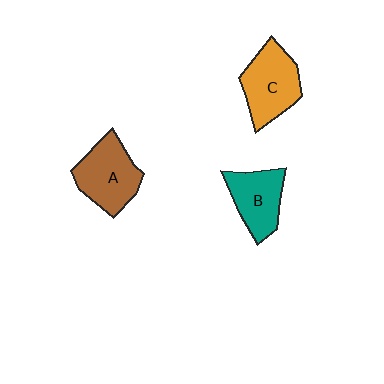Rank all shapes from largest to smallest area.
From largest to smallest: C (orange), A (brown), B (teal).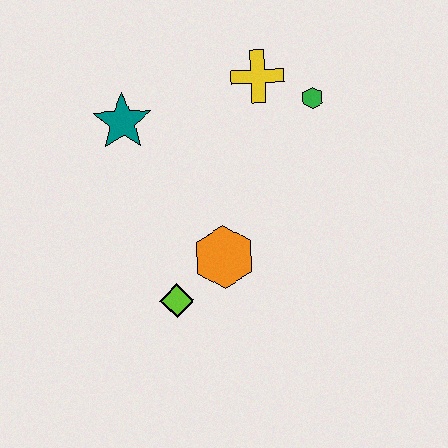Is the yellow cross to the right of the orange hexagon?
Yes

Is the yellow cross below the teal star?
No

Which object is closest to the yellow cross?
The green hexagon is closest to the yellow cross.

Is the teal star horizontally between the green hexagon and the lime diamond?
No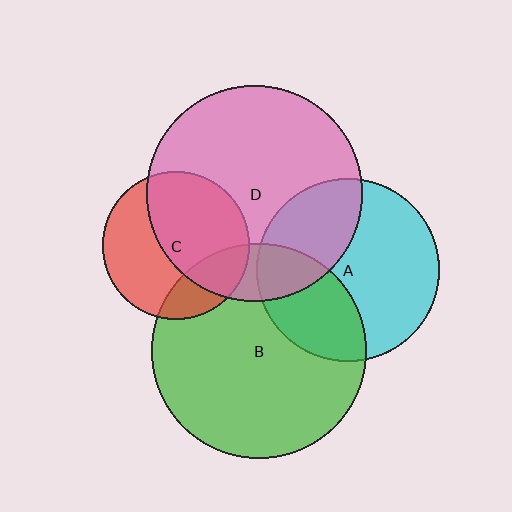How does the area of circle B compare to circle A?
Approximately 1.4 times.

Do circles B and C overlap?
Yes.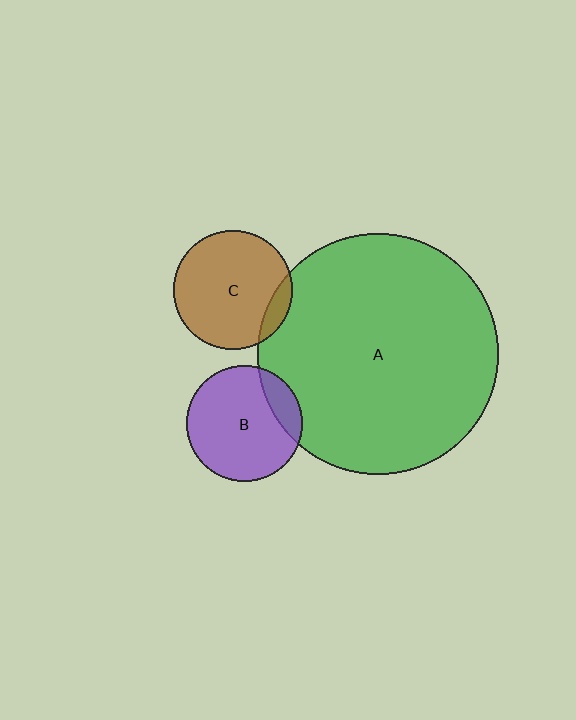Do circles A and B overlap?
Yes.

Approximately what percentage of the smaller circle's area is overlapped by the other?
Approximately 15%.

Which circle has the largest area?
Circle A (green).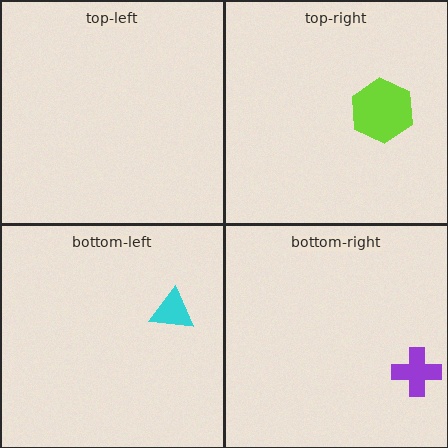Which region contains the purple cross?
The bottom-right region.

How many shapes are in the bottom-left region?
1.